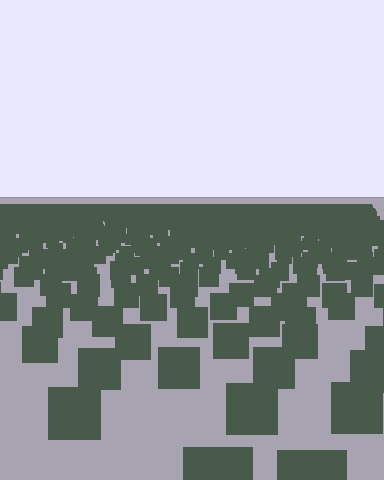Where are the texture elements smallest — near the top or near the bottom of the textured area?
Near the top.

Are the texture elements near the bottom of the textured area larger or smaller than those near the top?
Larger. Near the bottom, elements are closer to the viewer and appear at a bigger on-screen size.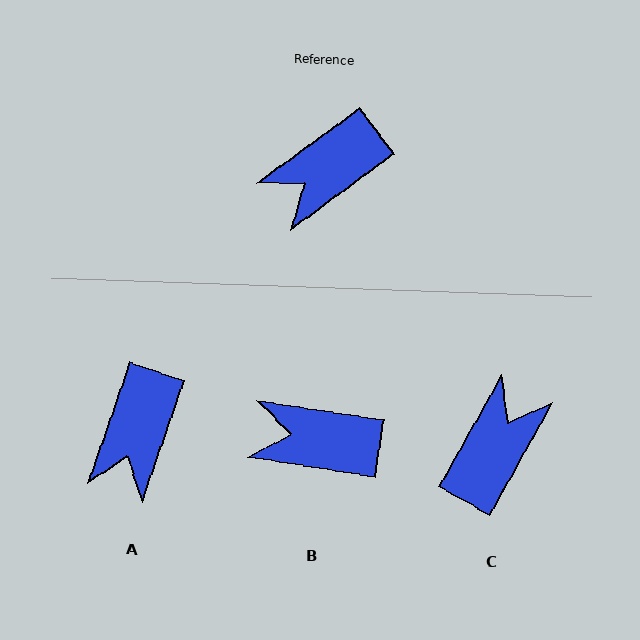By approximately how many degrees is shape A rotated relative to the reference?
Approximately 35 degrees counter-clockwise.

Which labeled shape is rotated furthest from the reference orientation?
C, about 156 degrees away.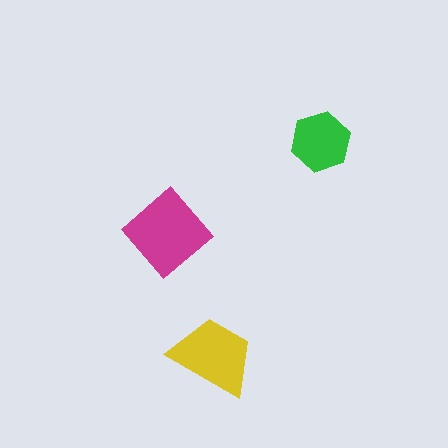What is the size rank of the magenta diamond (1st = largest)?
1st.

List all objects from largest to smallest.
The magenta diamond, the yellow trapezoid, the green hexagon.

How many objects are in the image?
There are 3 objects in the image.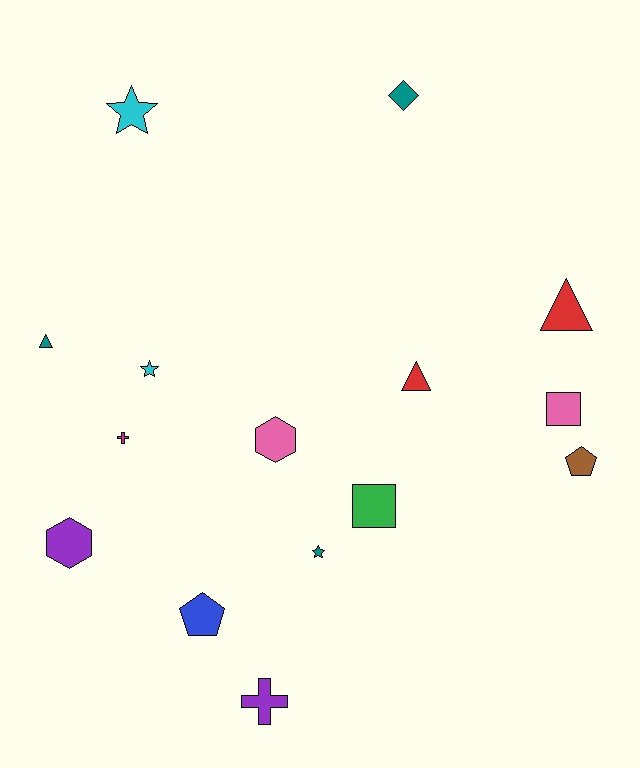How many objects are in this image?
There are 15 objects.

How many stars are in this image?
There are 3 stars.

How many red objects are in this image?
There are 2 red objects.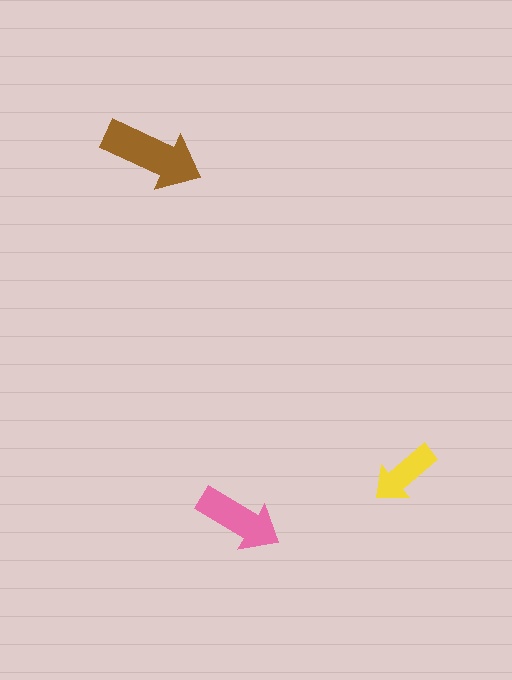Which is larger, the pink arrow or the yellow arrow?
The pink one.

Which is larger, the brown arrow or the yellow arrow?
The brown one.